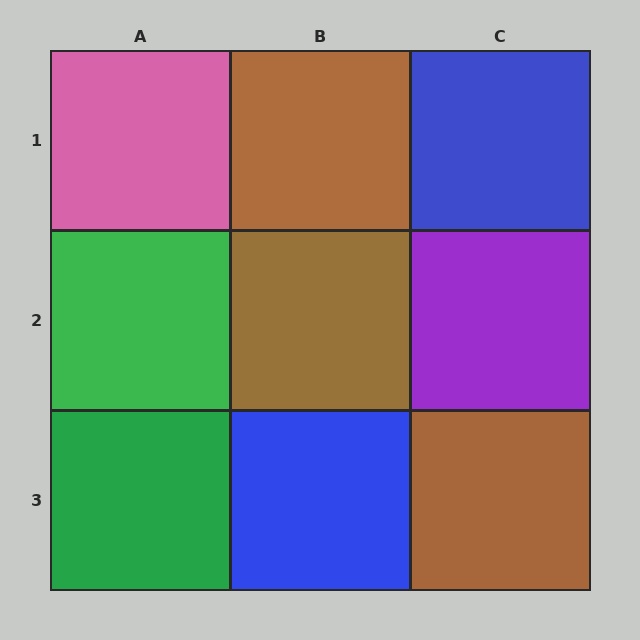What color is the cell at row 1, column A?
Pink.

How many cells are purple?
1 cell is purple.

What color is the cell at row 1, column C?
Blue.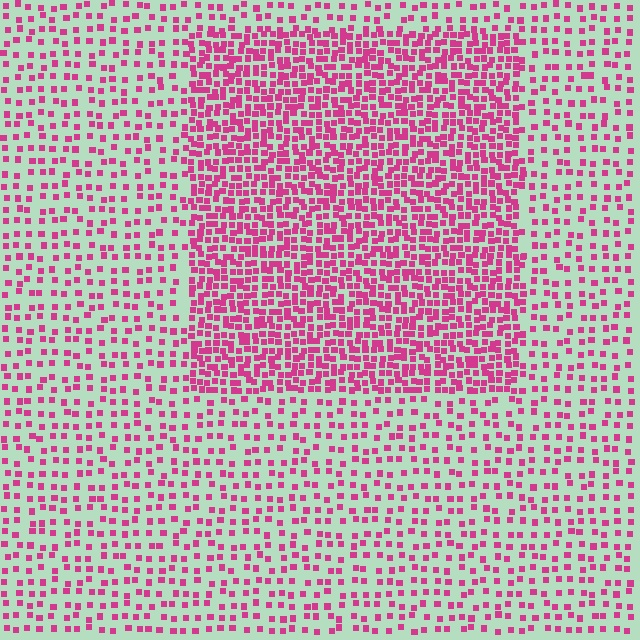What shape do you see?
I see a rectangle.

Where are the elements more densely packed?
The elements are more densely packed inside the rectangle boundary.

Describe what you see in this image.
The image contains small magenta elements arranged at two different densities. A rectangle-shaped region is visible where the elements are more densely packed than the surrounding area.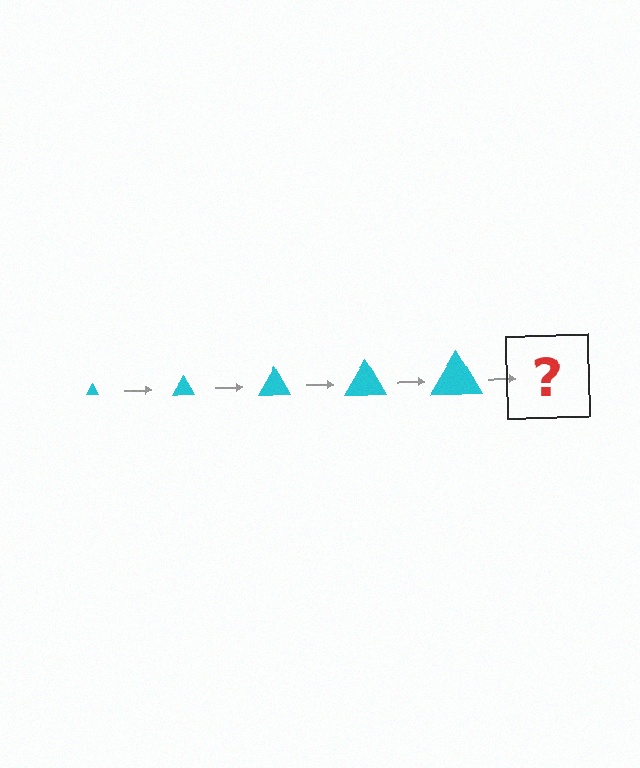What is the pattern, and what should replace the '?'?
The pattern is that the triangle gets progressively larger each step. The '?' should be a cyan triangle, larger than the previous one.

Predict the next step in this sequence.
The next step is a cyan triangle, larger than the previous one.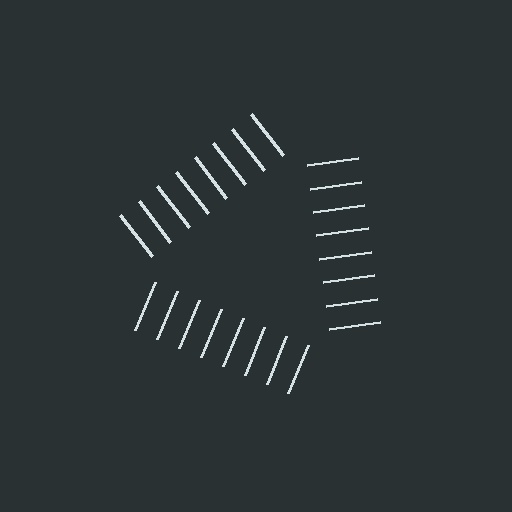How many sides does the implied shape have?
3 sides — the line-ends trace a triangle.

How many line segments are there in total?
24 — 8 along each of the 3 edges.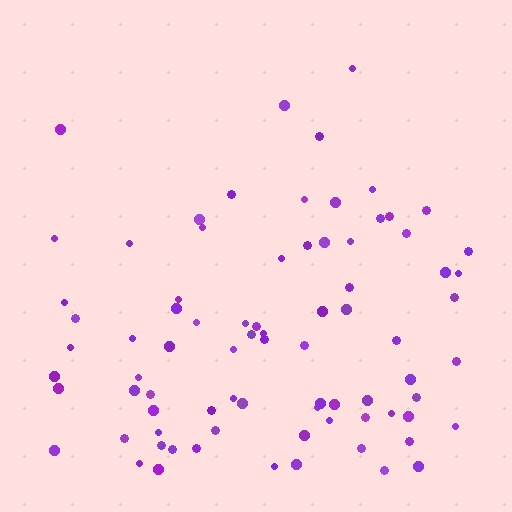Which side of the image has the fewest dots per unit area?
The top.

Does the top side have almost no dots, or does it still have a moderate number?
Still a moderate number, just noticeably fewer than the bottom.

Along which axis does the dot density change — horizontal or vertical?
Vertical.